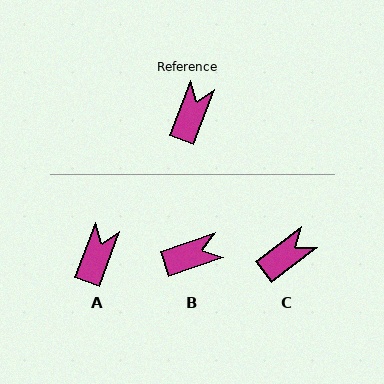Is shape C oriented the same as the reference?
No, it is off by about 32 degrees.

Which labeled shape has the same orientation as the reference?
A.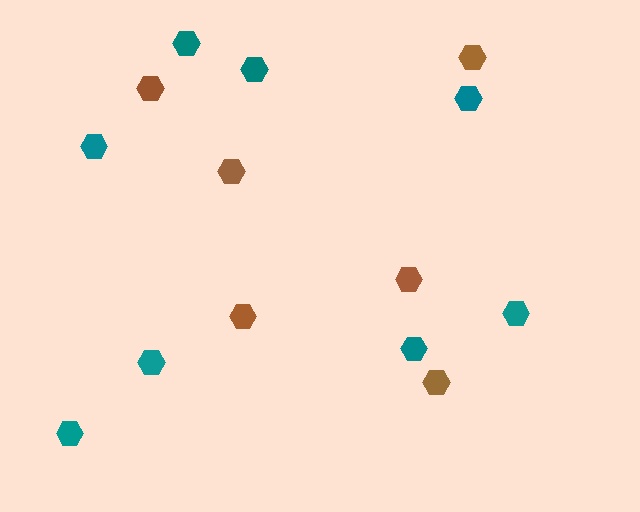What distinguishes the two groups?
There are 2 groups: one group of brown hexagons (6) and one group of teal hexagons (8).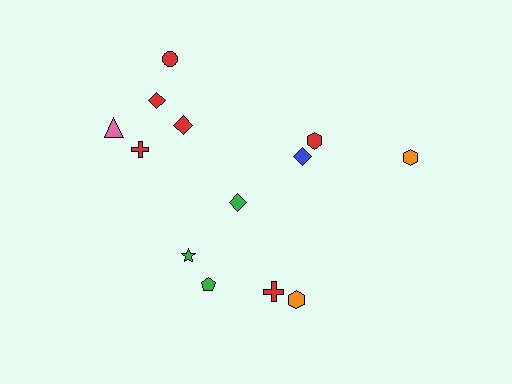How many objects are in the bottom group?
There are 5 objects.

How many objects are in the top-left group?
There are 5 objects.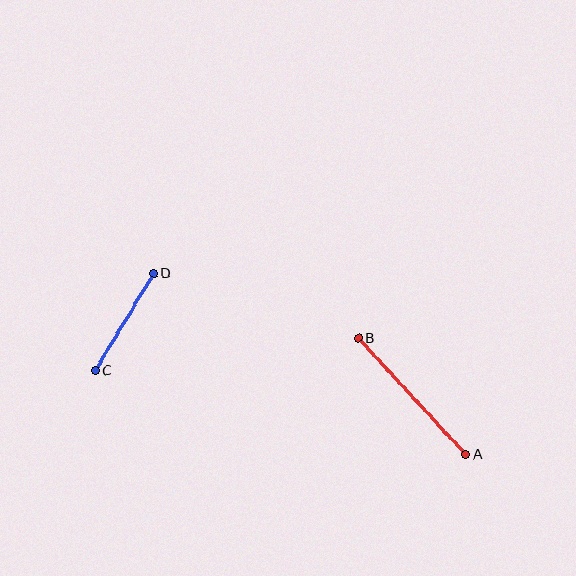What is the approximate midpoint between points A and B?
The midpoint is at approximately (412, 396) pixels.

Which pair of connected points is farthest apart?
Points A and B are farthest apart.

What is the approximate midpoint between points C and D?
The midpoint is at approximately (124, 322) pixels.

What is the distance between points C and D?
The distance is approximately 113 pixels.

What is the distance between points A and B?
The distance is approximately 158 pixels.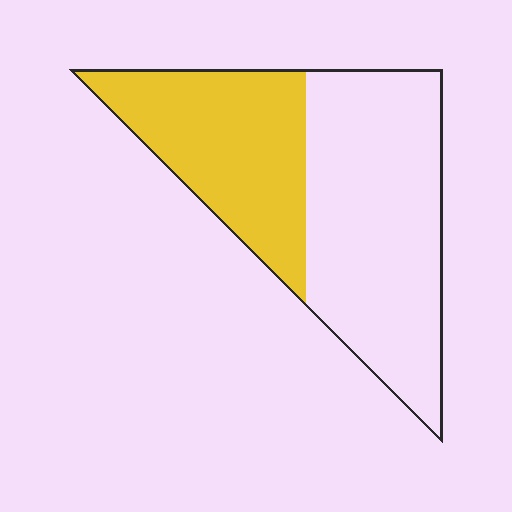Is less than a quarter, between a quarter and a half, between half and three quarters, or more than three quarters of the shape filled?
Between a quarter and a half.